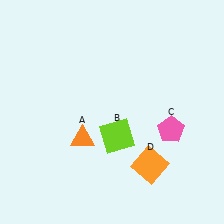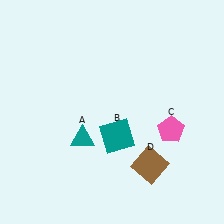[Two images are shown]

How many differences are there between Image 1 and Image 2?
There are 3 differences between the two images.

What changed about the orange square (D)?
In Image 1, D is orange. In Image 2, it changed to brown.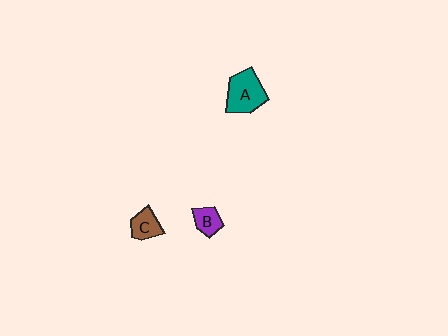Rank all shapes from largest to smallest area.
From largest to smallest: A (teal), C (brown), B (purple).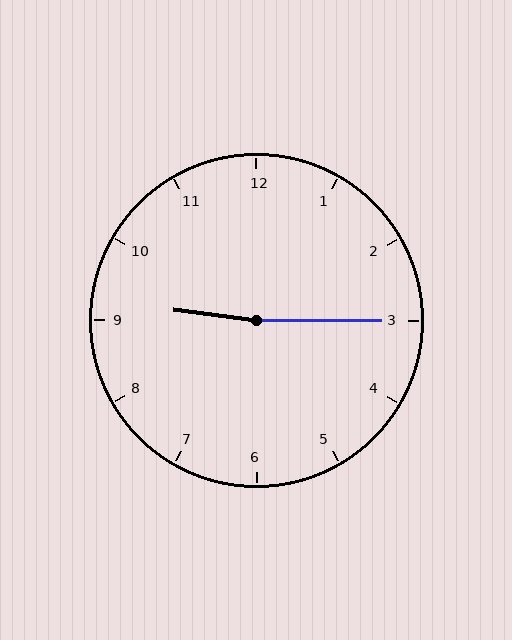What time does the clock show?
9:15.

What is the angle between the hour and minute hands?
Approximately 172 degrees.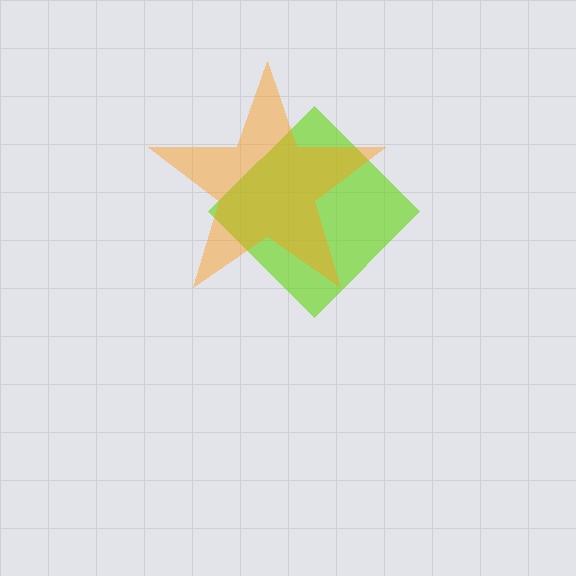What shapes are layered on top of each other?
The layered shapes are: a lime diamond, an orange star.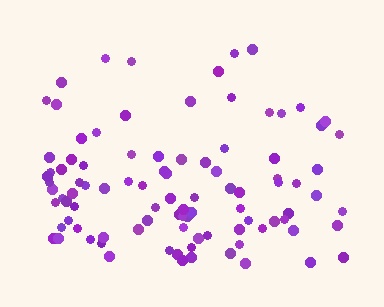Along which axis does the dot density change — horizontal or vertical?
Vertical.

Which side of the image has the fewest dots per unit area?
The top.